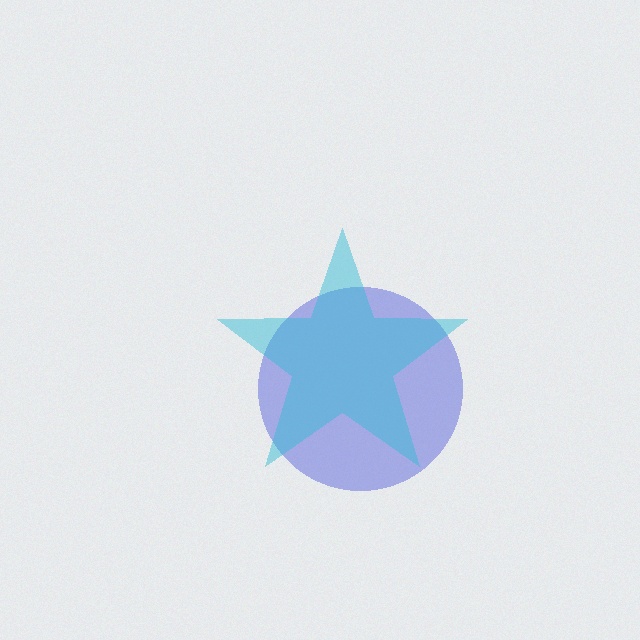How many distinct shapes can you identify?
There are 2 distinct shapes: a blue circle, a cyan star.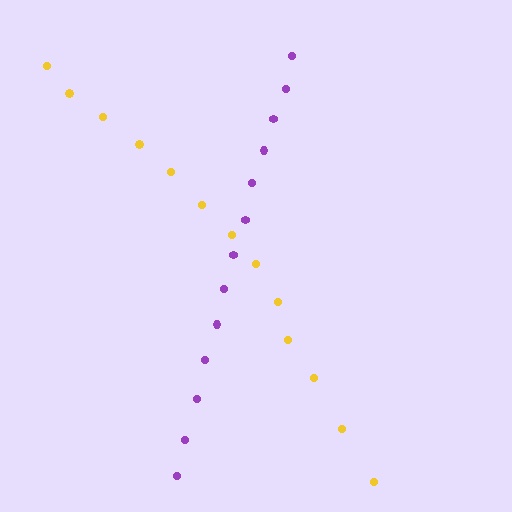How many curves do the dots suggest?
There are 2 distinct paths.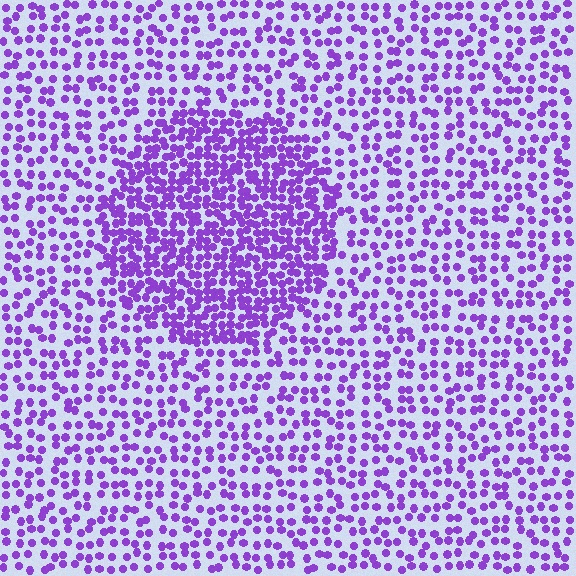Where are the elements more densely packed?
The elements are more densely packed inside the circle boundary.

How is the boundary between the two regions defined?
The boundary is defined by a change in element density (approximately 2.0x ratio). All elements are the same color, size, and shape.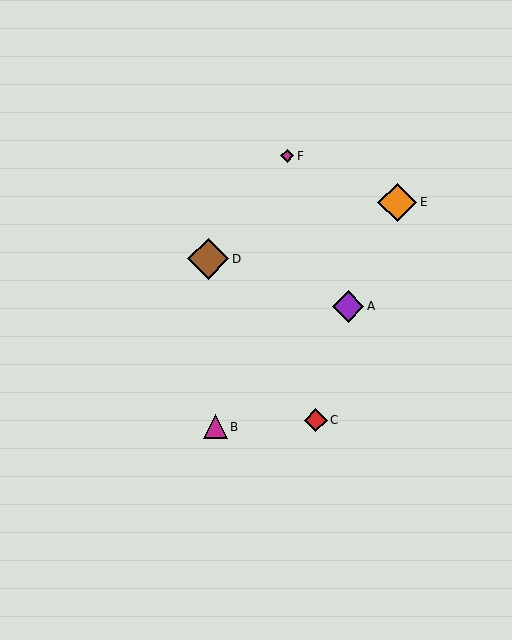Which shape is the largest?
The brown diamond (labeled D) is the largest.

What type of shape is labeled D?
Shape D is a brown diamond.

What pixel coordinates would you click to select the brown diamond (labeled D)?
Click at (208, 259) to select the brown diamond D.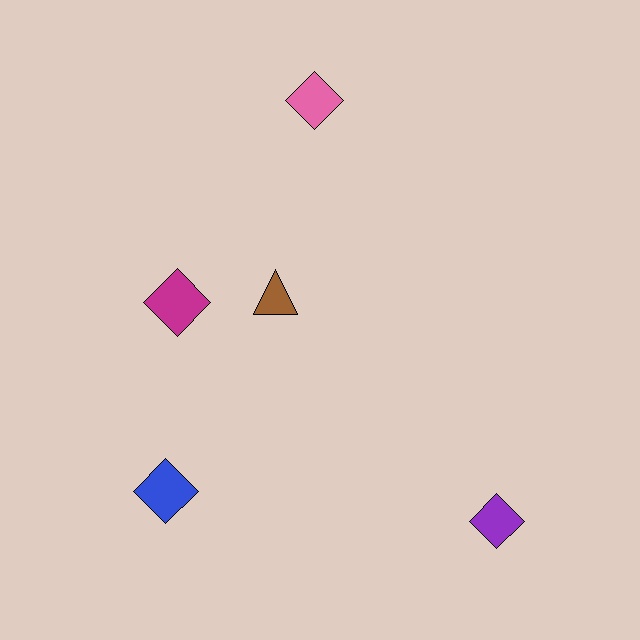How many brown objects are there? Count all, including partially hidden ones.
There is 1 brown object.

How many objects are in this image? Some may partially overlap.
There are 5 objects.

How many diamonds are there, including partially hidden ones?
There are 4 diamonds.